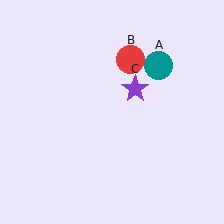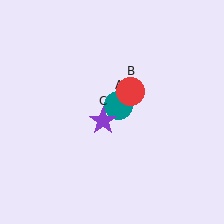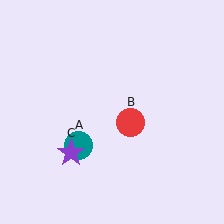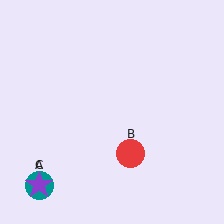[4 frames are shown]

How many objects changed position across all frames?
3 objects changed position: teal circle (object A), red circle (object B), purple star (object C).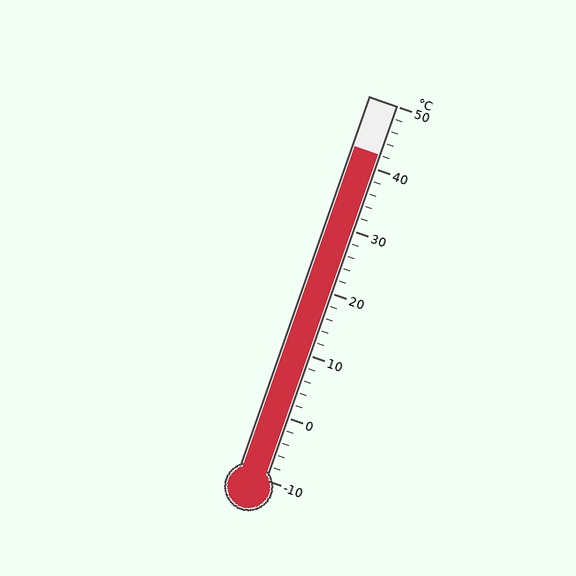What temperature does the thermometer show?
The thermometer shows approximately 42°C.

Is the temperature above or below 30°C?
The temperature is above 30°C.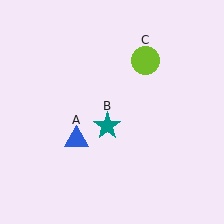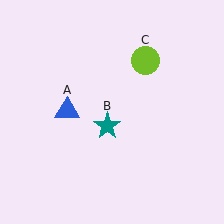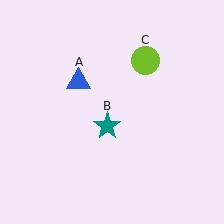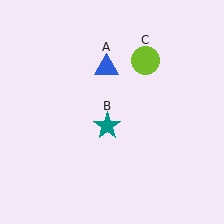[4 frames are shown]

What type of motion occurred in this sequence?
The blue triangle (object A) rotated clockwise around the center of the scene.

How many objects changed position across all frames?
1 object changed position: blue triangle (object A).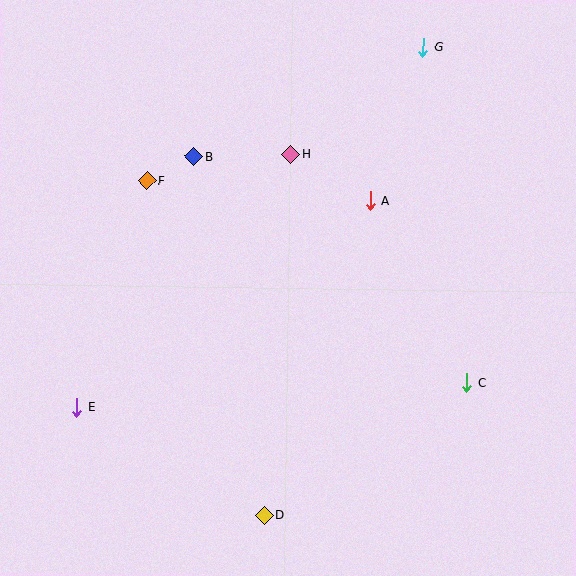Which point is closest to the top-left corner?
Point F is closest to the top-left corner.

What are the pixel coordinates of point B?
Point B is at (194, 157).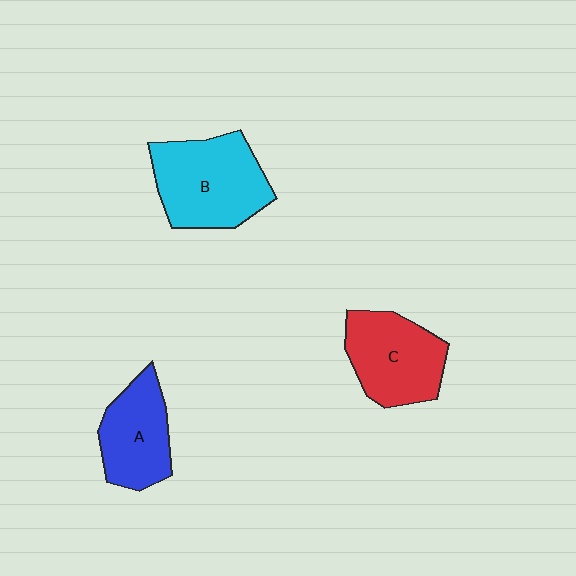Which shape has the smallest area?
Shape A (blue).